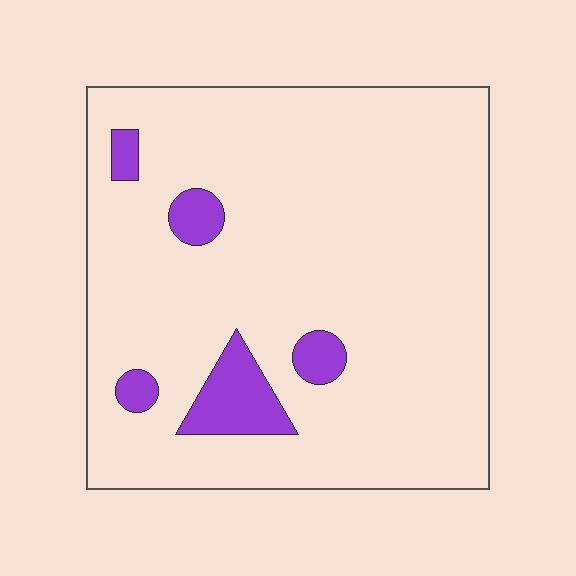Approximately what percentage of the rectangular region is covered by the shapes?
Approximately 10%.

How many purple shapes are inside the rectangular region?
5.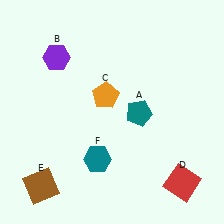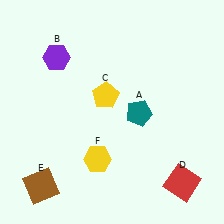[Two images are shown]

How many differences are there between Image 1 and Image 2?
There are 2 differences between the two images.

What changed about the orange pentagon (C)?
In Image 1, C is orange. In Image 2, it changed to yellow.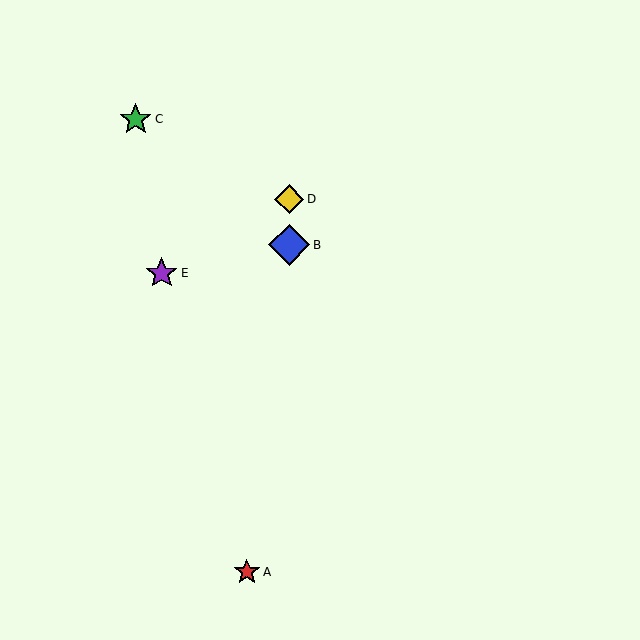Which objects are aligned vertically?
Objects B, D are aligned vertically.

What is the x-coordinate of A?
Object A is at x≈247.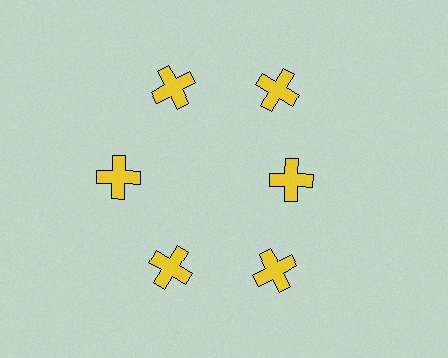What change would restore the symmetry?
The symmetry would be restored by moving it outward, back onto the ring so that all 6 crosses sit at equal angles and equal distance from the center.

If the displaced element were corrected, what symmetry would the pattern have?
It would have 6-fold rotational symmetry — the pattern would map onto itself every 60 degrees.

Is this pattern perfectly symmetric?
No. The 6 yellow crosses are arranged in a ring, but one element near the 3 o'clock position is pulled inward toward the center, breaking the 6-fold rotational symmetry.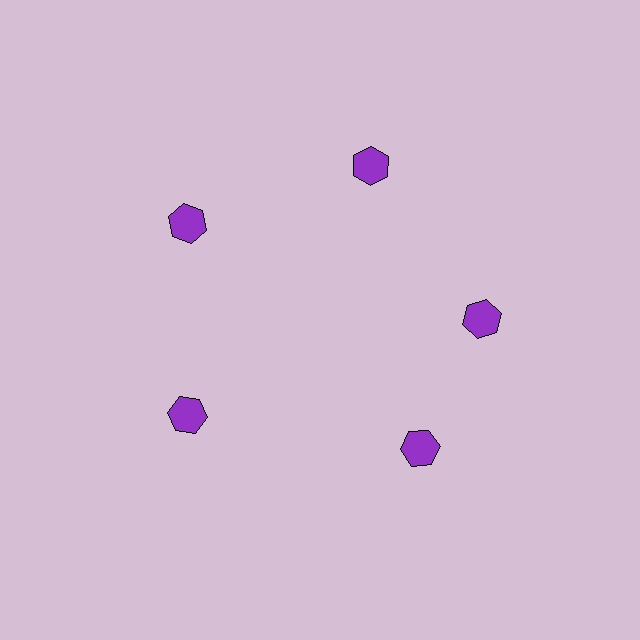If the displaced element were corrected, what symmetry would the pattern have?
It would have 5-fold rotational symmetry — the pattern would map onto itself every 72 degrees.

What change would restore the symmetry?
The symmetry would be restored by rotating it back into even spacing with its neighbors so that all 5 hexagons sit at equal angles and equal distance from the center.